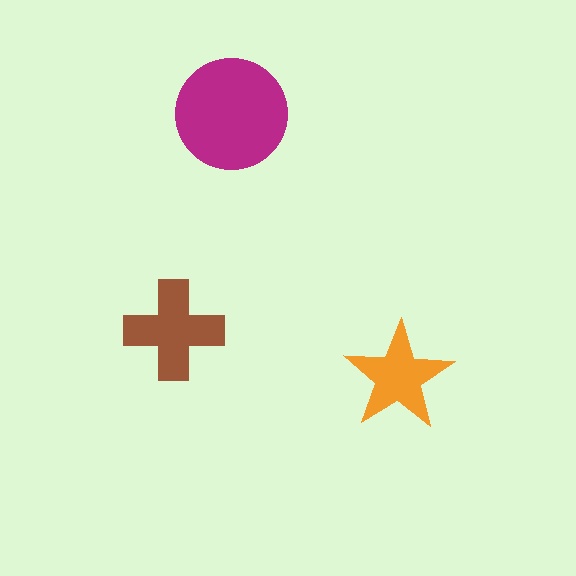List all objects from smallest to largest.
The orange star, the brown cross, the magenta circle.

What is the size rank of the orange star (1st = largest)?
3rd.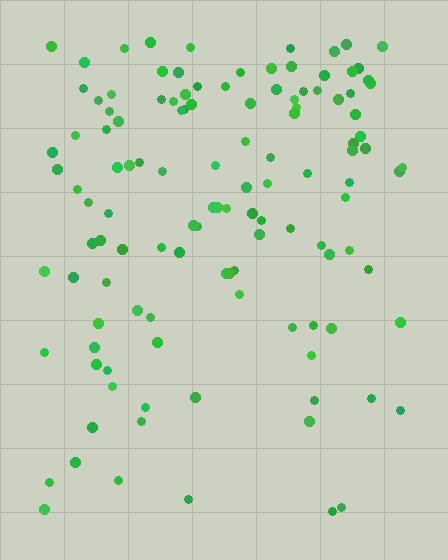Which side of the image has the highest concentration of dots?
The top.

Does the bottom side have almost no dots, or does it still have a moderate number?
Still a moderate number, just noticeably fewer than the top.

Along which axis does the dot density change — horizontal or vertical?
Vertical.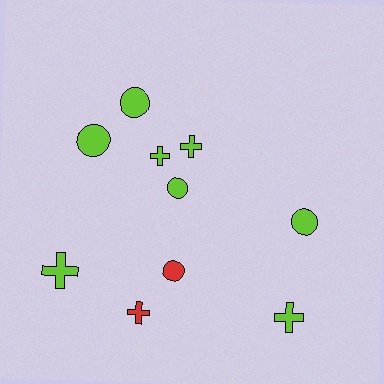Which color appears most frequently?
Lime, with 8 objects.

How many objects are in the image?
There are 10 objects.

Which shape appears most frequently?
Cross, with 5 objects.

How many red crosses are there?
There is 1 red cross.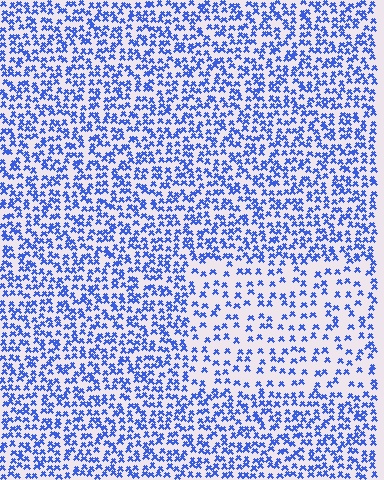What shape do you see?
I see a rectangle.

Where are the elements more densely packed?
The elements are more densely packed outside the rectangle boundary.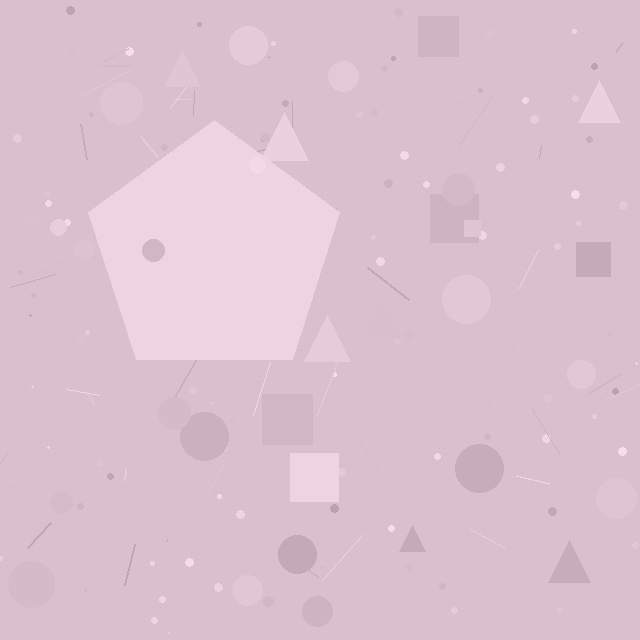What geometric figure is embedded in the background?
A pentagon is embedded in the background.